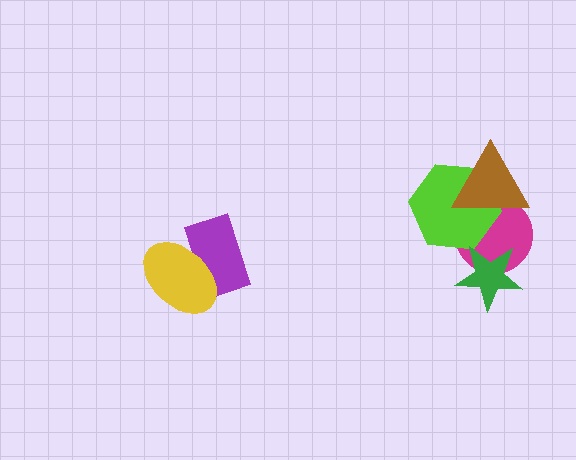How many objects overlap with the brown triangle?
2 objects overlap with the brown triangle.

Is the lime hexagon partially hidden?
Yes, it is partially covered by another shape.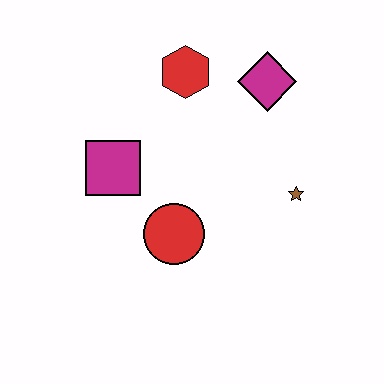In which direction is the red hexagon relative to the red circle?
The red hexagon is above the red circle.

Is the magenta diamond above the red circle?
Yes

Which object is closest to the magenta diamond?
The red hexagon is closest to the magenta diamond.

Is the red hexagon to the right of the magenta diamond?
No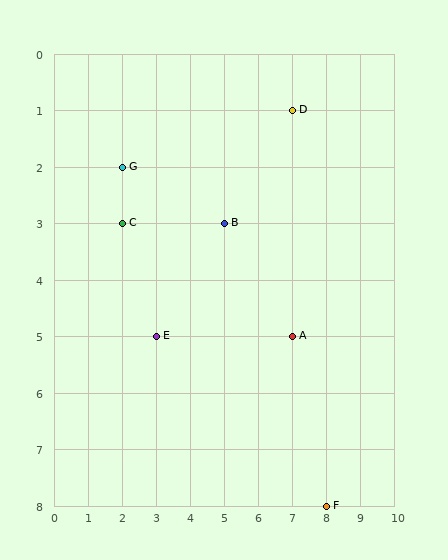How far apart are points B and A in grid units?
Points B and A are 2 columns and 2 rows apart (about 2.8 grid units diagonally).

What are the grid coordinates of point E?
Point E is at grid coordinates (3, 5).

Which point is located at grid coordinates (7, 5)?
Point A is at (7, 5).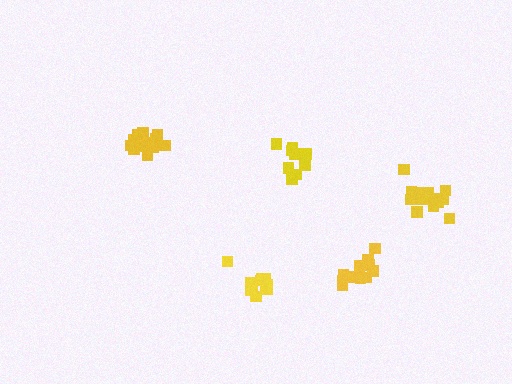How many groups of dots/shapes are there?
There are 5 groups.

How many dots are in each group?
Group 1: 14 dots, Group 2: 12 dots, Group 3: 11 dots, Group 4: 15 dots, Group 5: 9 dots (61 total).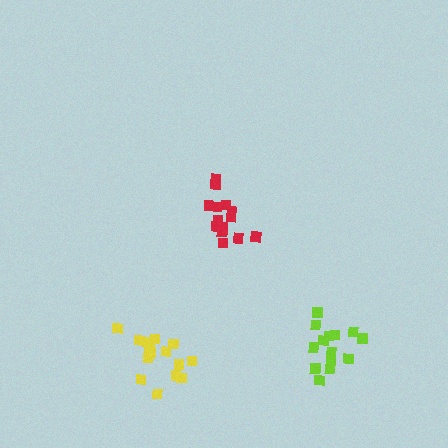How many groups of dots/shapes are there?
There are 3 groups.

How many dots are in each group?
Group 1: 17 dots, Group 2: 14 dots, Group 3: 14 dots (45 total).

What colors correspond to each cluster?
The clusters are colored: yellow, red, lime.